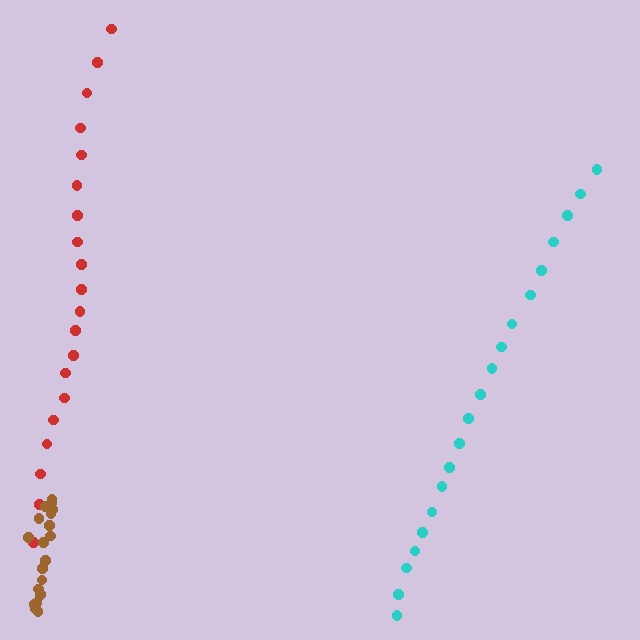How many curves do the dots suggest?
There are 3 distinct paths.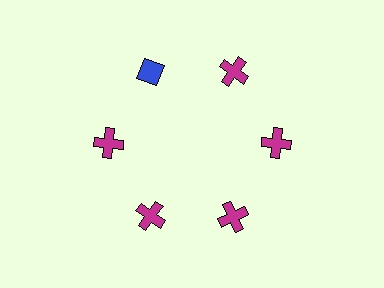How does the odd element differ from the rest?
It differs in both color (blue instead of magenta) and shape (diamond instead of cross).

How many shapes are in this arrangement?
There are 6 shapes arranged in a ring pattern.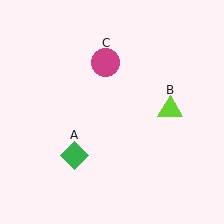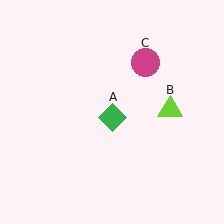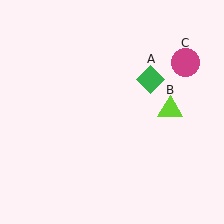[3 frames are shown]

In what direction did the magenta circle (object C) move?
The magenta circle (object C) moved right.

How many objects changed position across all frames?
2 objects changed position: green diamond (object A), magenta circle (object C).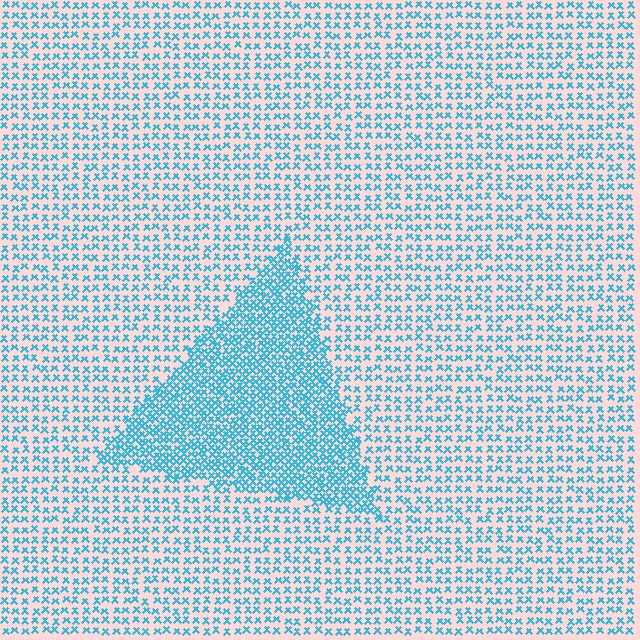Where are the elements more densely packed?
The elements are more densely packed inside the triangle boundary.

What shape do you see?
I see a triangle.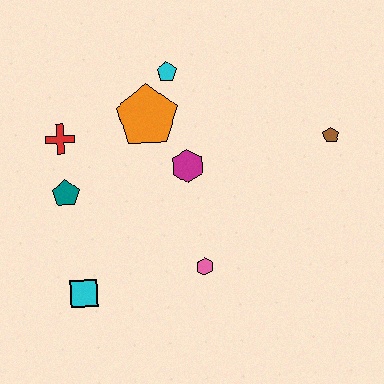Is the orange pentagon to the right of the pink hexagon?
No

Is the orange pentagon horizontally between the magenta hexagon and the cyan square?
Yes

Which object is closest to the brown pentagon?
The magenta hexagon is closest to the brown pentagon.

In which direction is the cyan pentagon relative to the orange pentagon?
The cyan pentagon is above the orange pentagon.